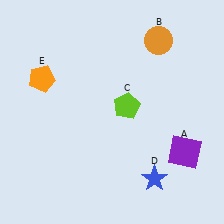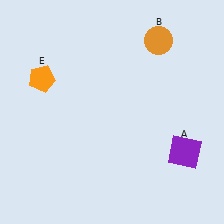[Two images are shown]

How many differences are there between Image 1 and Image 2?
There are 2 differences between the two images.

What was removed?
The lime pentagon (C), the blue star (D) were removed in Image 2.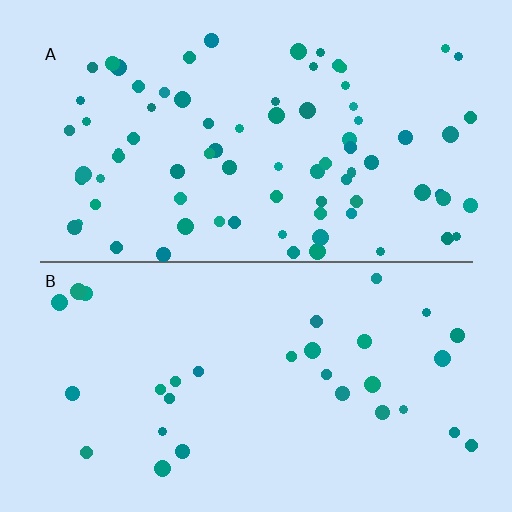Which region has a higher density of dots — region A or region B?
A (the top).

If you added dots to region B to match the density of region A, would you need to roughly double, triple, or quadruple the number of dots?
Approximately triple.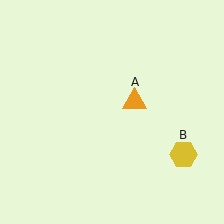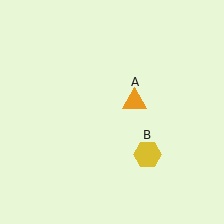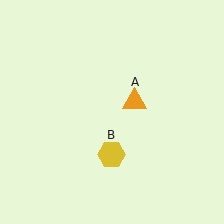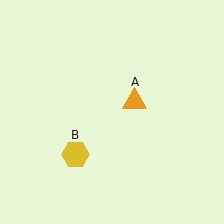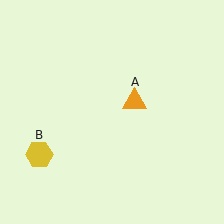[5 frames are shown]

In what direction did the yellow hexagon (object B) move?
The yellow hexagon (object B) moved left.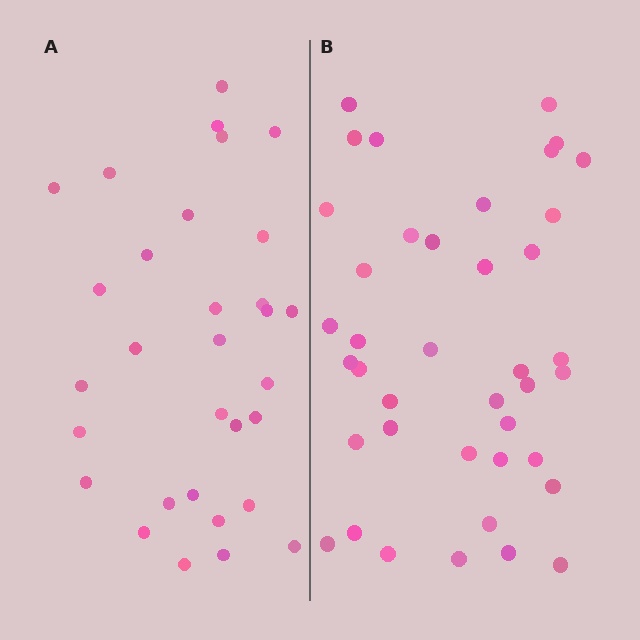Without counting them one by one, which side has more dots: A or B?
Region B (the right region) has more dots.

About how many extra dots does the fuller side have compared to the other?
Region B has roughly 8 or so more dots than region A.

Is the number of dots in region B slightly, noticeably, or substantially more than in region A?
Region B has noticeably more, but not dramatically so. The ratio is roughly 1.3 to 1.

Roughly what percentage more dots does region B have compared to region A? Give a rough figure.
About 30% more.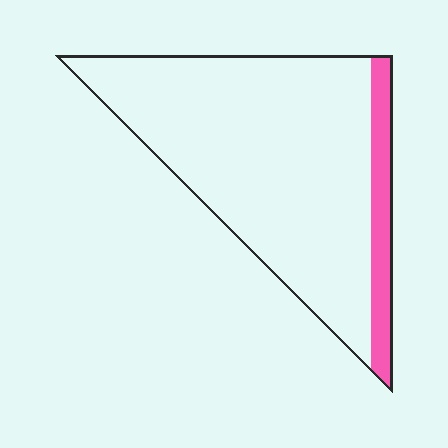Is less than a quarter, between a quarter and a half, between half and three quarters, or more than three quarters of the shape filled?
Less than a quarter.